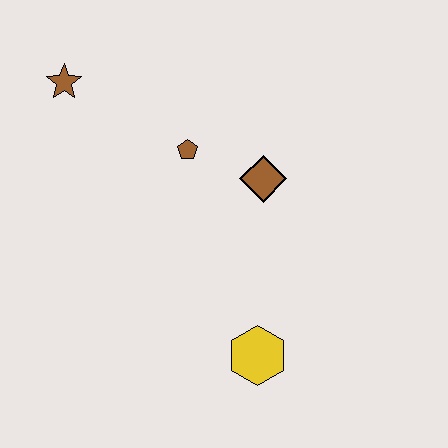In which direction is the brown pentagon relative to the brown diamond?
The brown pentagon is to the left of the brown diamond.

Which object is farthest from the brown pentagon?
The yellow hexagon is farthest from the brown pentagon.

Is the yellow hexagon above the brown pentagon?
No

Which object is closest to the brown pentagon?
The brown diamond is closest to the brown pentagon.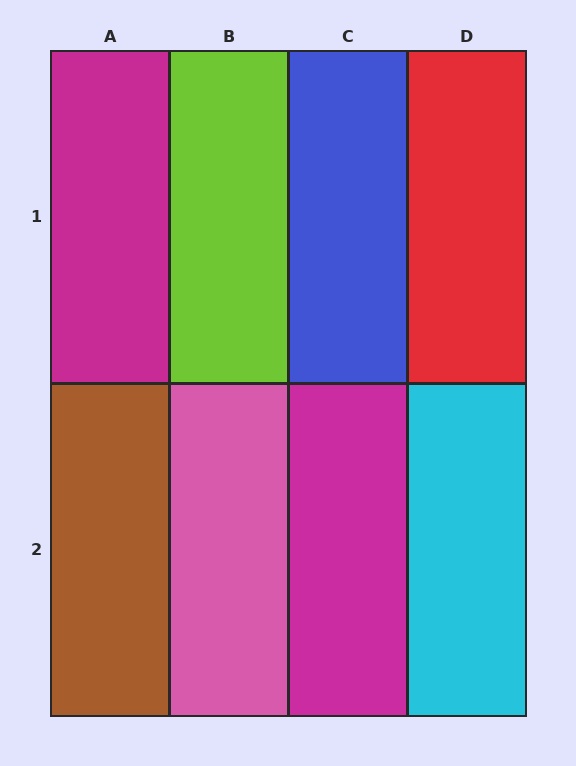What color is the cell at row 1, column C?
Blue.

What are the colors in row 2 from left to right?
Brown, pink, magenta, cyan.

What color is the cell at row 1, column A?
Magenta.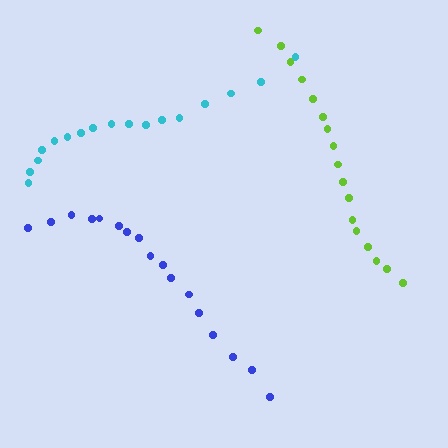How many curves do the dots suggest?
There are 3 distinct paths.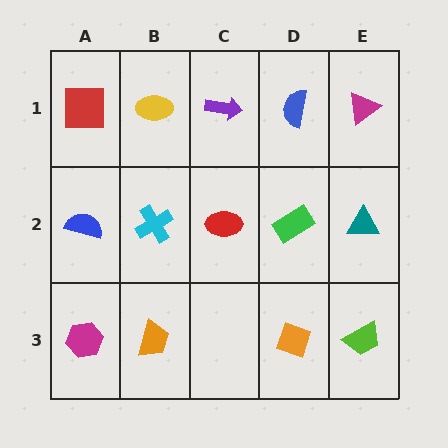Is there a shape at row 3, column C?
No, that cell is empty.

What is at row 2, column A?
A blue semicircle.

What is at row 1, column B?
A yellow ellipse.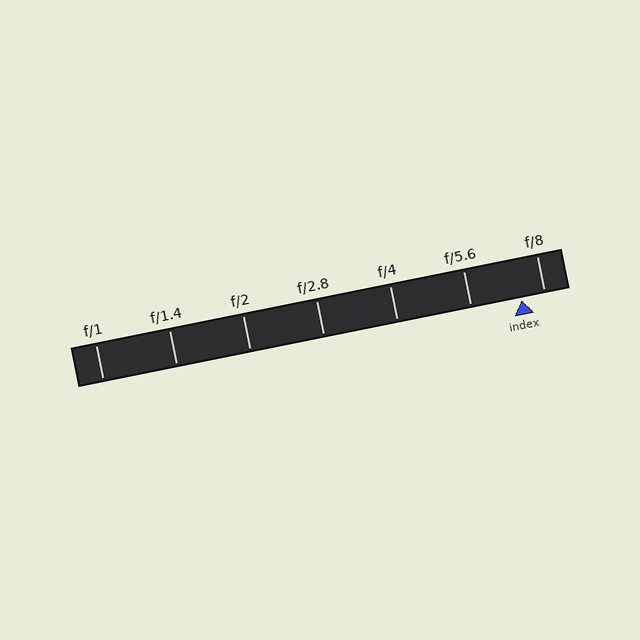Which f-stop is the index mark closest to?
The index mark is closest to f/8.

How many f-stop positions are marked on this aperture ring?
There are 7 f-stop positions marked.